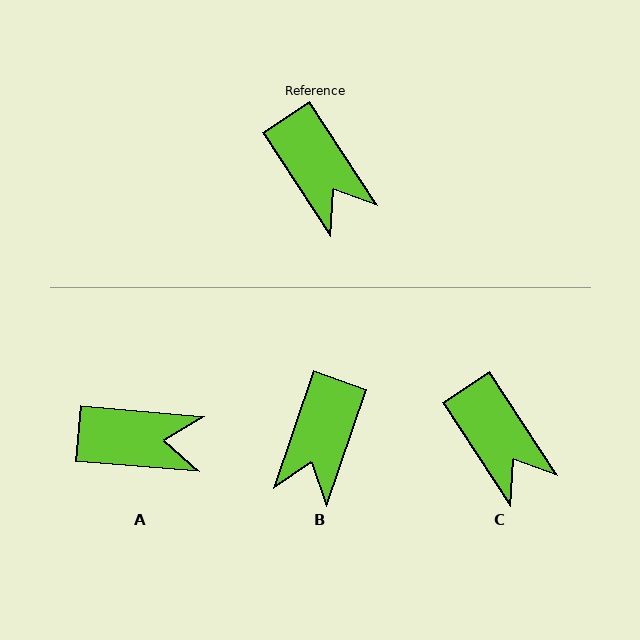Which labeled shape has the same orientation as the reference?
C.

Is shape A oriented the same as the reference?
No, it is off by about 52 degrees.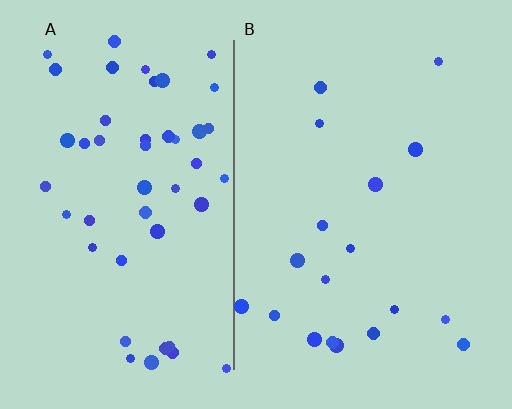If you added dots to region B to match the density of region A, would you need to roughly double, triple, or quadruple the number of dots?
Approximately triple.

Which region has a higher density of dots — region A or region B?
A (the left).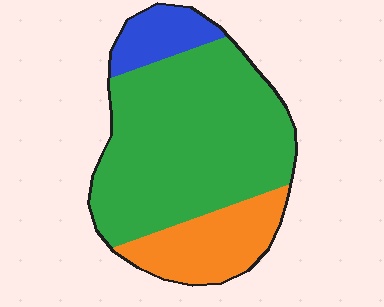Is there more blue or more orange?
Orange.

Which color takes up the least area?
Blue, at roughly 10%.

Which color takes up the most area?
Green, at roughly 70%.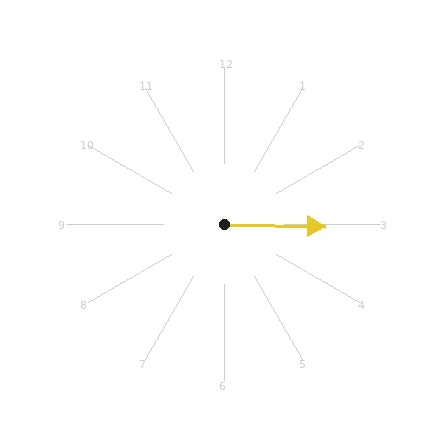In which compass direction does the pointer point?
East.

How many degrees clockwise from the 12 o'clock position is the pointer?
Approximately 91 degrees.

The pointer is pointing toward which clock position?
Roughly 3 o'clock.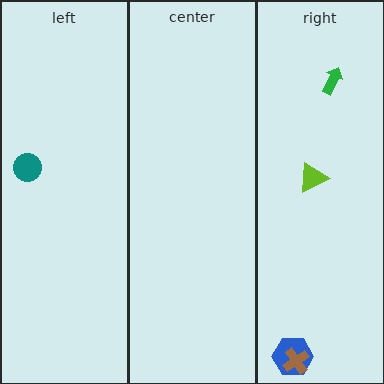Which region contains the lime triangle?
The right region.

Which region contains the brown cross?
The right region.